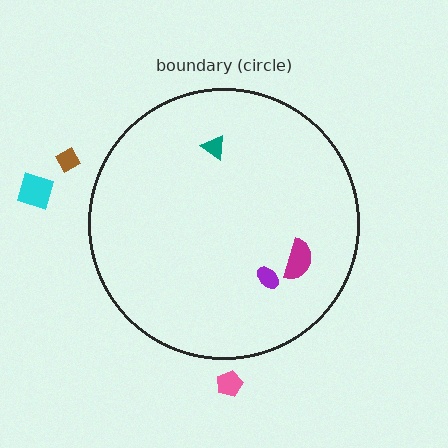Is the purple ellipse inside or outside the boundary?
Inside.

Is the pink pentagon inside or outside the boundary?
Outside.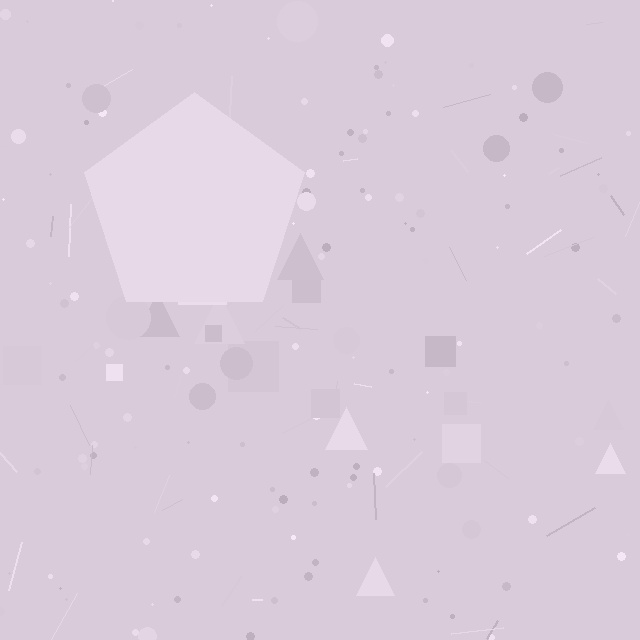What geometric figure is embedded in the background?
A pentagon is embedded in the background.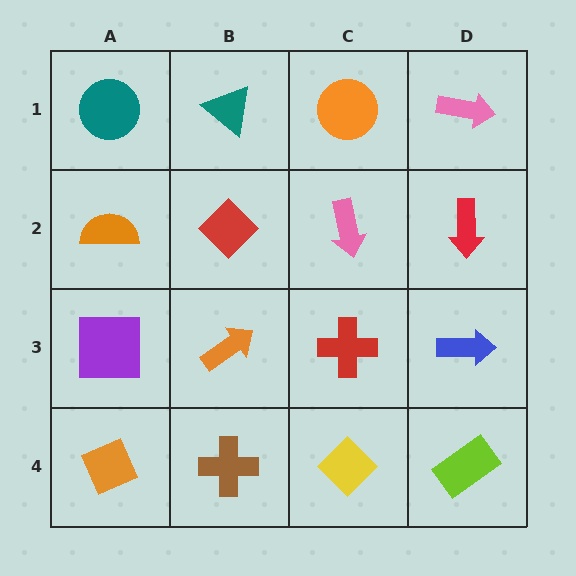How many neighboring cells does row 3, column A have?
3.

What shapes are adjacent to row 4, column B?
An orange arrow (row 3, column B), an orange diamond (row 4, column A), a yellow diamond (row 4, column C).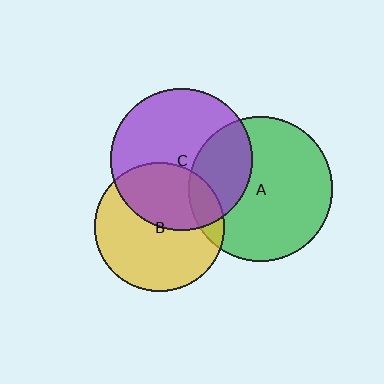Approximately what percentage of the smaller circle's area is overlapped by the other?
Approximately 40%.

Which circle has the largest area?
Circle A (green).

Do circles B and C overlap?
Yes.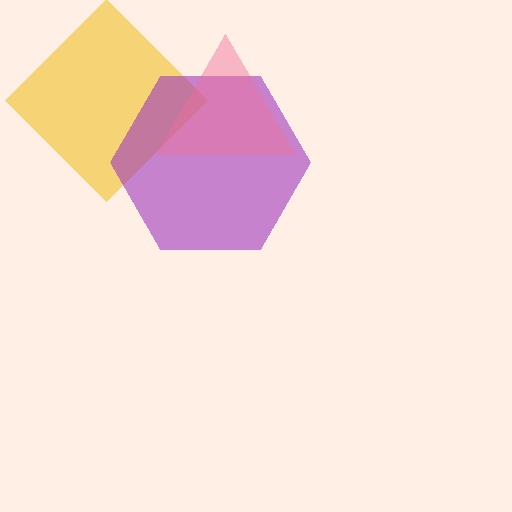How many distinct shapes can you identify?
There are 3 distinct shapes: a yellow diamond, a purple hexagon, a pink triangle.